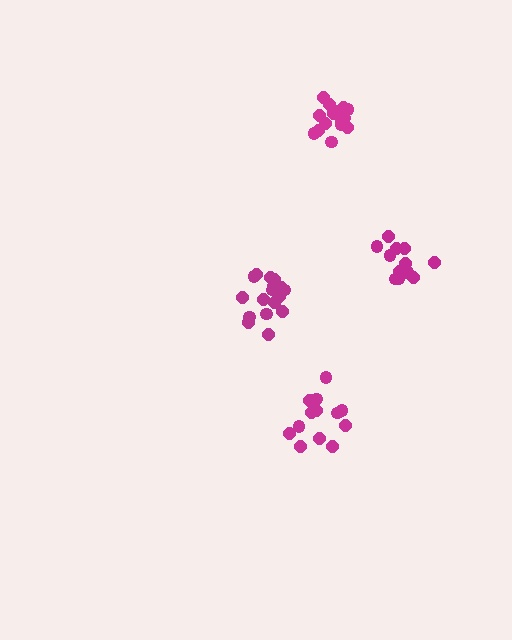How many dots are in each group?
Group 1: 16 dots, Group 2: 13 dots, Group 3: 18 dots, Group 4: 15 dots (62 total).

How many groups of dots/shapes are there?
There are 4 groups.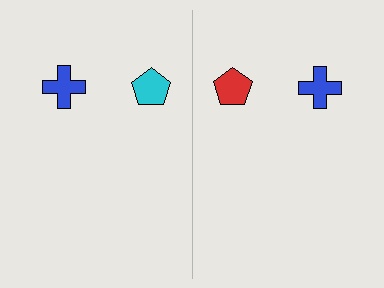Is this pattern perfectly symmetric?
No, the pattern is not perfectly symmetric. The red pentagon on the right side breaks the symmetry — its mirror counterpart is cyan.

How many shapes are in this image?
There are 4 shapes in this image.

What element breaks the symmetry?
The red pentagon on the right side breaks the symmetry — its mirror counterpart is cyan.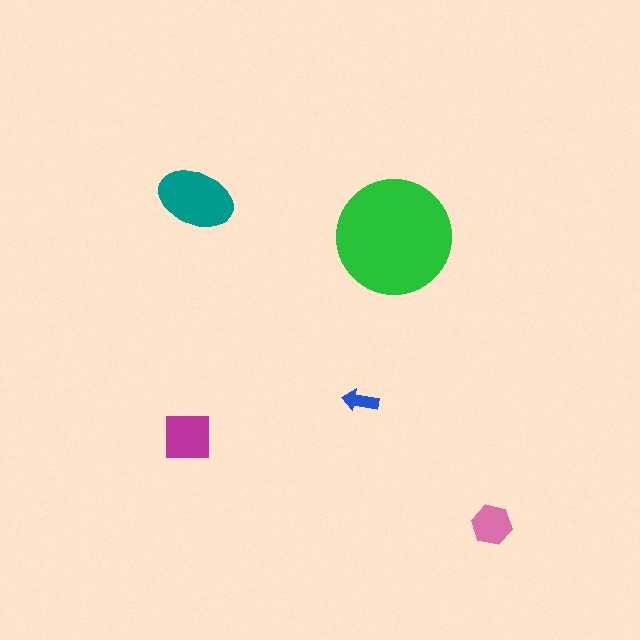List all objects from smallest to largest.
The blue arrow, the pink hexagon, the magenta square, the teal ellipse, the green circle.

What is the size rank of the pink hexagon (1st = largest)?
4th.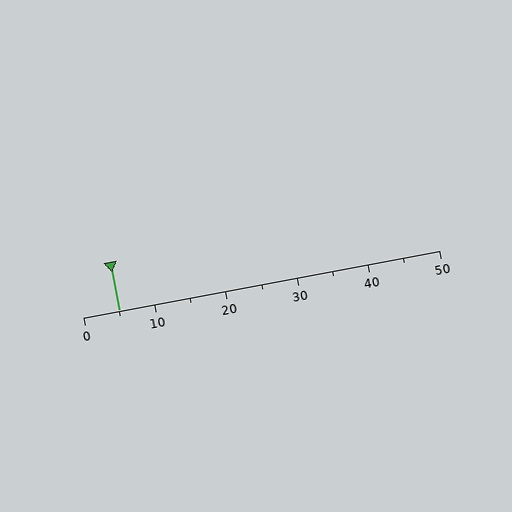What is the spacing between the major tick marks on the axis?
The major ticks are spaced 10 apart.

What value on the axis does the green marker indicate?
The marker indicates approximately 5.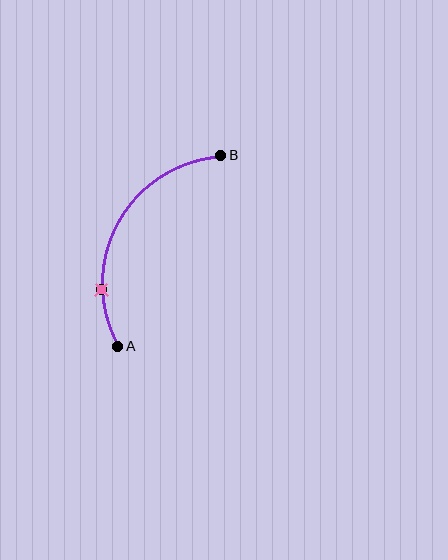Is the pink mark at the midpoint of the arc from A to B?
No. The pink mark lies on the arc but is closer to endpoint A. The arc midpoint would be at the point on the curve equidistant along the arc from both A and B.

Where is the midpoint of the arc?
The arc midpoint is the point on the curve farthest from the straight line joining A and B. It sits to the left of that line.